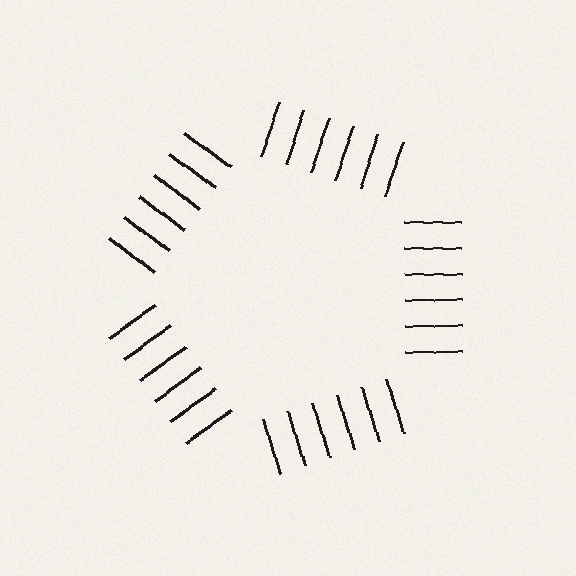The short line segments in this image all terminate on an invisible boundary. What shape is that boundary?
An illusory pentagon — the line segments terminate on its edges but no continuous stroke is drawn.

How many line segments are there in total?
30 — 6 along each of the 5 edges.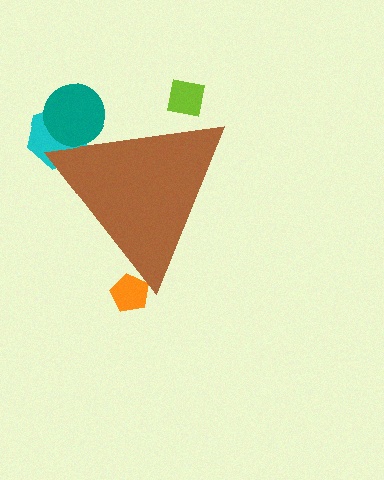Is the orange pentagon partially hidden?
Yes, the orange pentagon is partially hidden behind the brown triangle.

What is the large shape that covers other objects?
A brown triangle.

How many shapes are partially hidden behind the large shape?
4 shapes are partially hidden.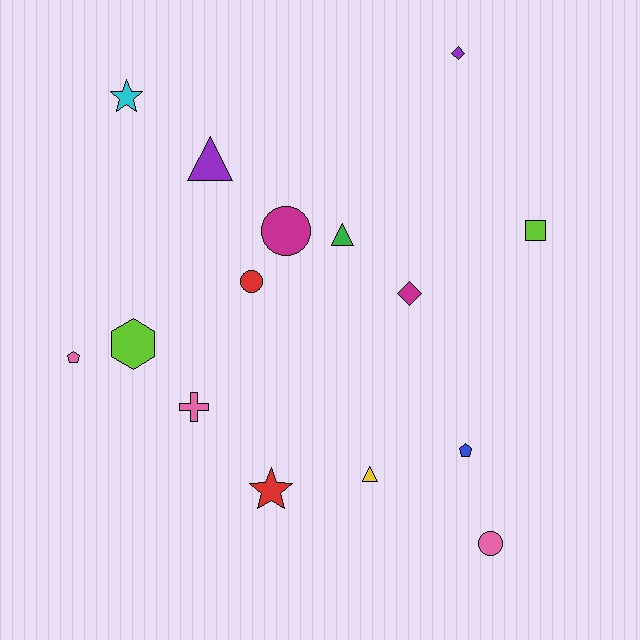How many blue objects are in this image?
There is 1 blue object.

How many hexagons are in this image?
There is 1 hexagon.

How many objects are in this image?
There are 15 objects.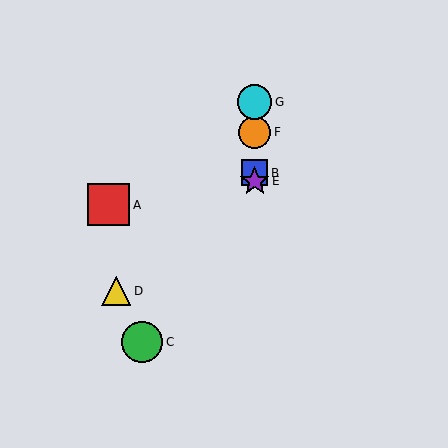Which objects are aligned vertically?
Objects B, E, F, G are aligned vertically.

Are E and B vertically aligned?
Yes, both are at x≈255.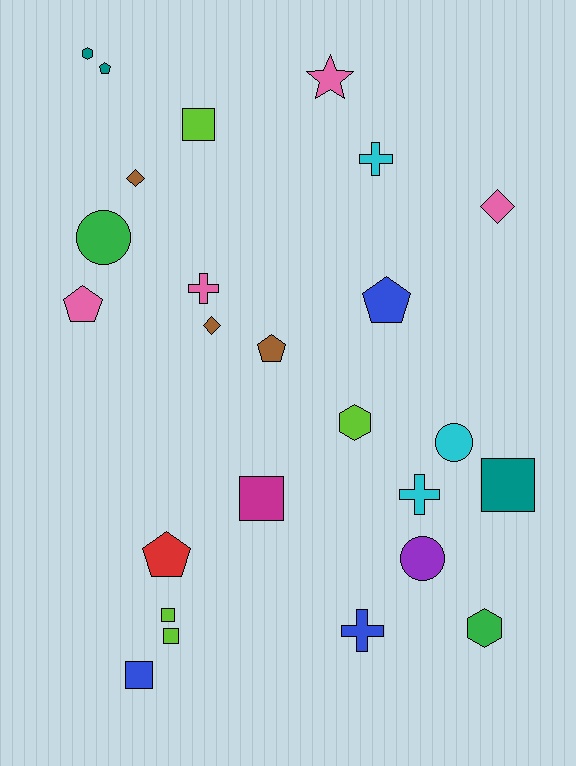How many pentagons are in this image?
There are 5 pentagons.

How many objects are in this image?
There are 25 objects.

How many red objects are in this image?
There is 1 red object.